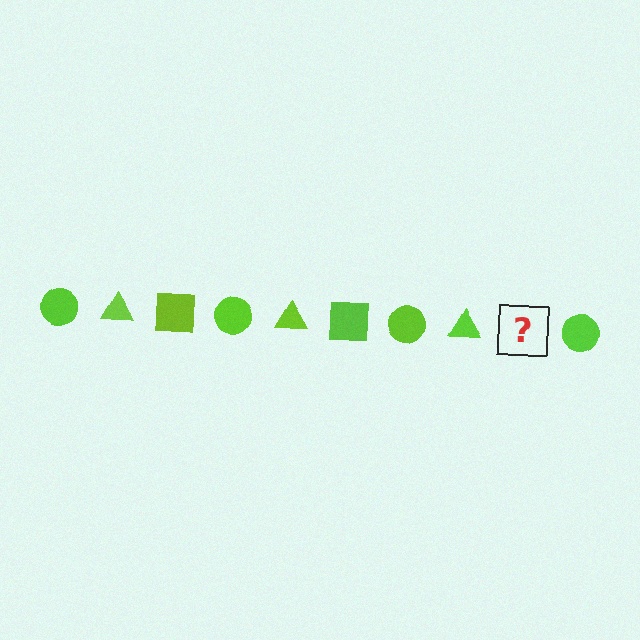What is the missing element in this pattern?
The missing element is a lime square.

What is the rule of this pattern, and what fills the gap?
The rule is that the pattern cycles through circle, triangle, square shapes in lime. The gap should be filled with a lime square.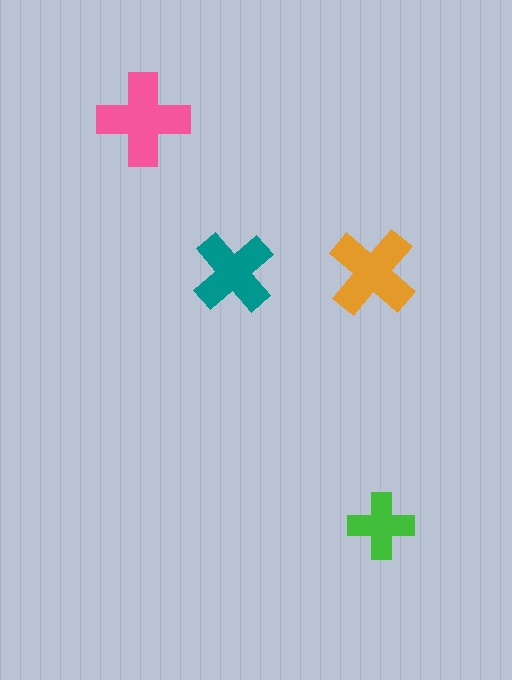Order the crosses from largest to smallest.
the pink one, the orange one, the teal one, the green one.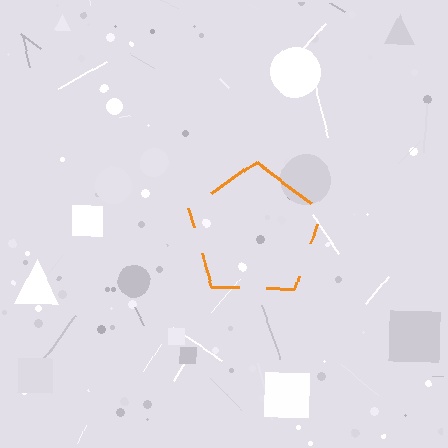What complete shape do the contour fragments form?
The contour fragments form a pentagon.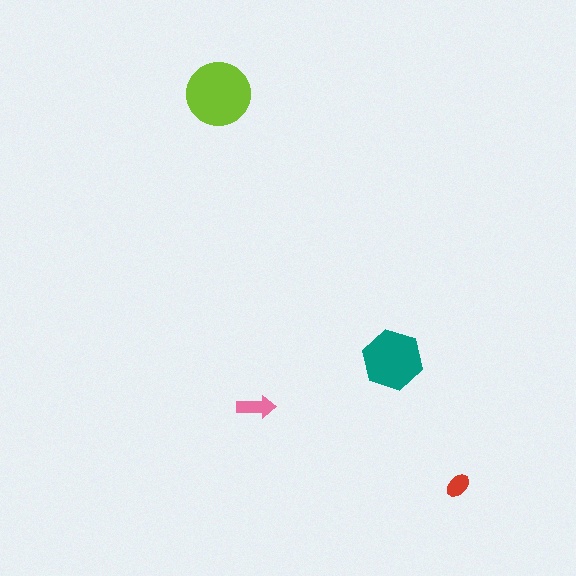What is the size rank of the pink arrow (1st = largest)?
3rd.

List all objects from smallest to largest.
The red ellipse, the pink arrow, the teal hexagon, the lime circle.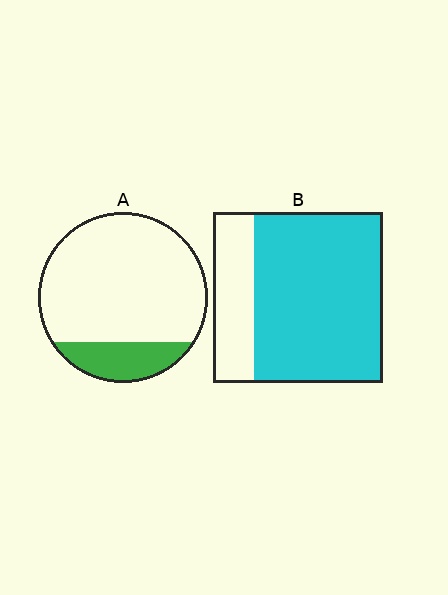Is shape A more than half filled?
No.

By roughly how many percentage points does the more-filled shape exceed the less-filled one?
By roughly 55 percentage points (B over A).